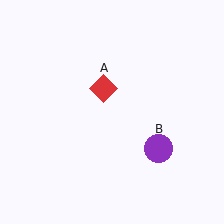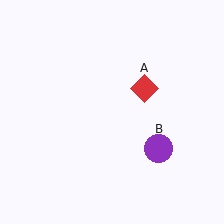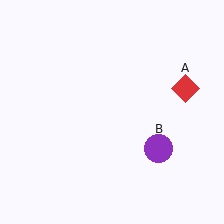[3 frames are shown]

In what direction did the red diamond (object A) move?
The red diamond (object A) moved right.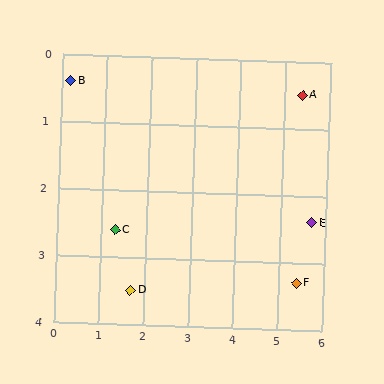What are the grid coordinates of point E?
Point E is at approximately (5.7, 2.4).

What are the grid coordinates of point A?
Point A is at approximately (5.4, 0.5).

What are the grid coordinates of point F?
Point F is at approximately (5.4, 3.3).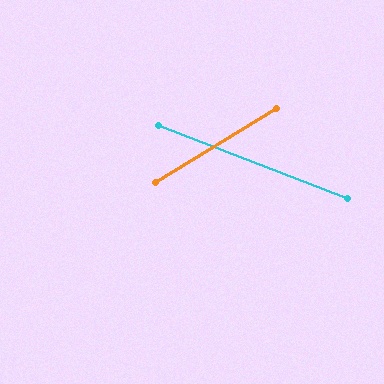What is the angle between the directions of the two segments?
Approximately 53 degrees.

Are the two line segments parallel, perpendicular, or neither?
Neither parallel nor perpendicular — they differ by about 53°.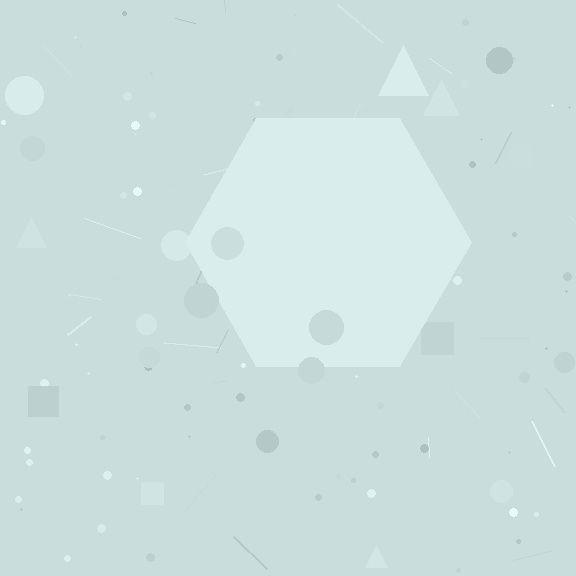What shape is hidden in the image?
A hexagon is hidden in the image.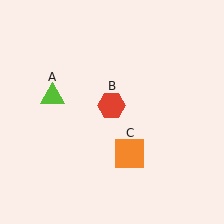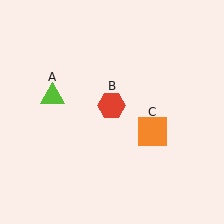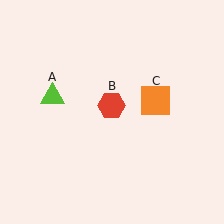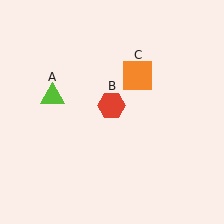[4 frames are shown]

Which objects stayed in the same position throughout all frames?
Lime triangle (object A) and red hexagon (object B) remained stationary.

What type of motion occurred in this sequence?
The orange square (object C) rotated counterclockwise around the center of the scene.